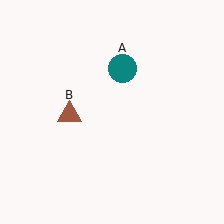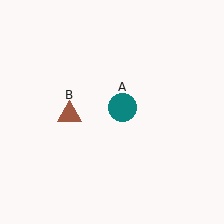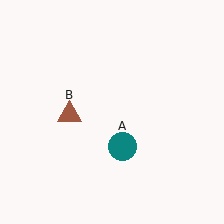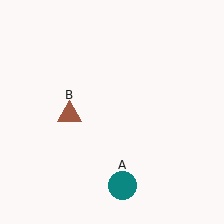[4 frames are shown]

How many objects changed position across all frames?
1 object changed position: teal circle (object A).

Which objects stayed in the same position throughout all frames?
Brown triangle (object B) remained stationary.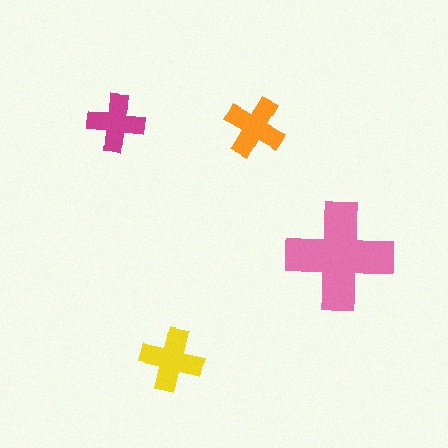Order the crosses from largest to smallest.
the pink one, the yellow one, the orange one, the magenta one.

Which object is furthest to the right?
The pink cross is rightmost.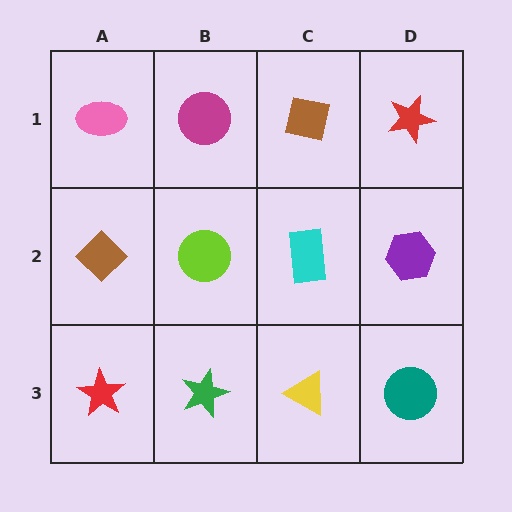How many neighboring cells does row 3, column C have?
3.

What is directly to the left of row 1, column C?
A magenta circle.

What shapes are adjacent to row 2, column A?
A pink ellipse (row 1, column A), a red star (row 3, column A), a lime circle (row 2, column B).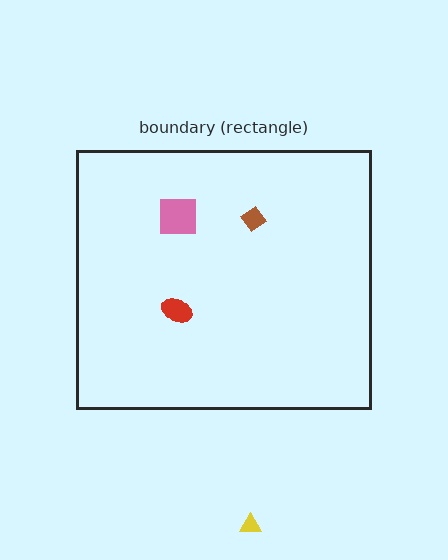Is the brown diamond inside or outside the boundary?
Inside.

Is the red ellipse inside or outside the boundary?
Inside.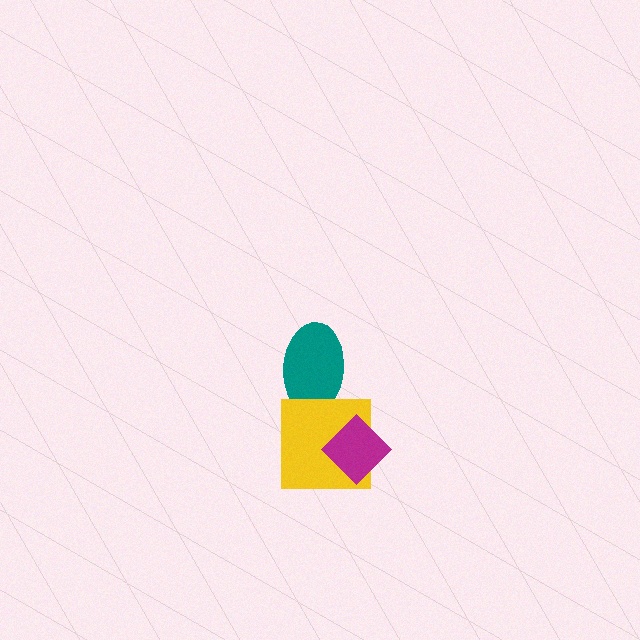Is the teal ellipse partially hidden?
Yes, it is partially covered by another shape.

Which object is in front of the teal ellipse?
The yellow square is in front of the teal ellipse.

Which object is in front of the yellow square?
The magenta diamond is in front of the yellow square.